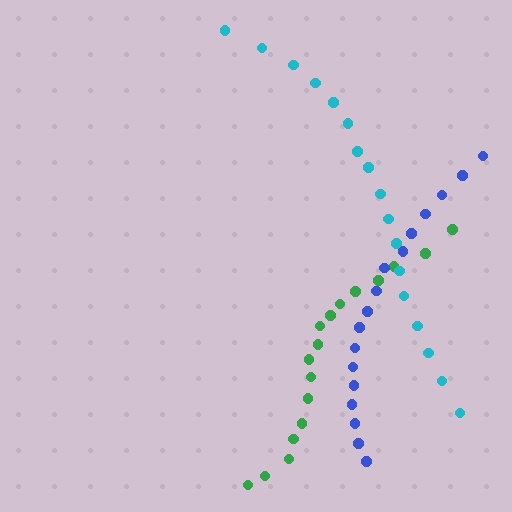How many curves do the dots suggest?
There are 3 distinct paths.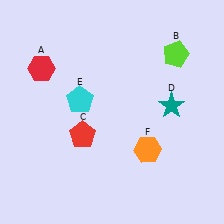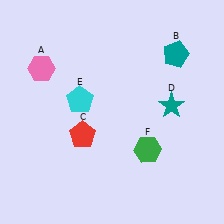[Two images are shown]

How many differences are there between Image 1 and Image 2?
There are 3 differences between the two images.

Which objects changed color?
A changed from red to pink. B changed from lime to teal. F changed from orange to green.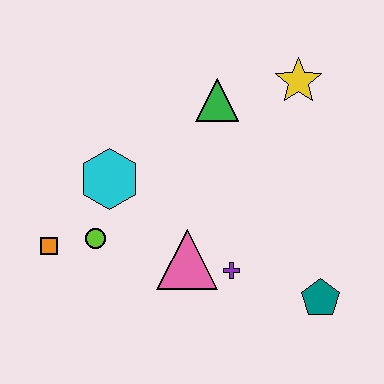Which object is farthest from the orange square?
The yellow star is farthest from the orange square.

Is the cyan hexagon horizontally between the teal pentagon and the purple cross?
No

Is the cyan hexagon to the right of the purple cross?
No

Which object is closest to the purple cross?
The pink triangle is closest to the purple cross.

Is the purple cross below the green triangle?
Yes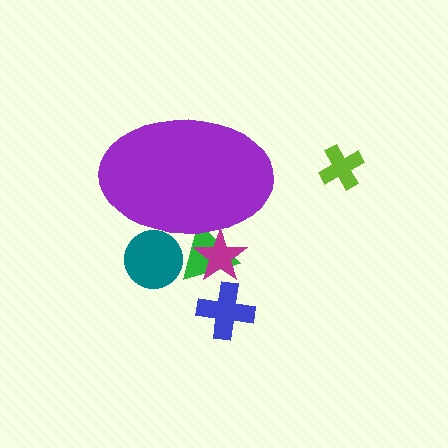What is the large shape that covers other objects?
A purple ellipse.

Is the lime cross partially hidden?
No, the lime cross is fully visible.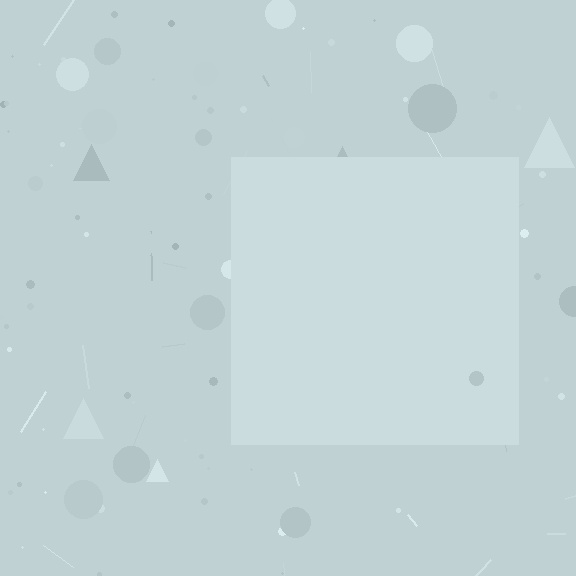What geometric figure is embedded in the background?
A square is embedded in the background.